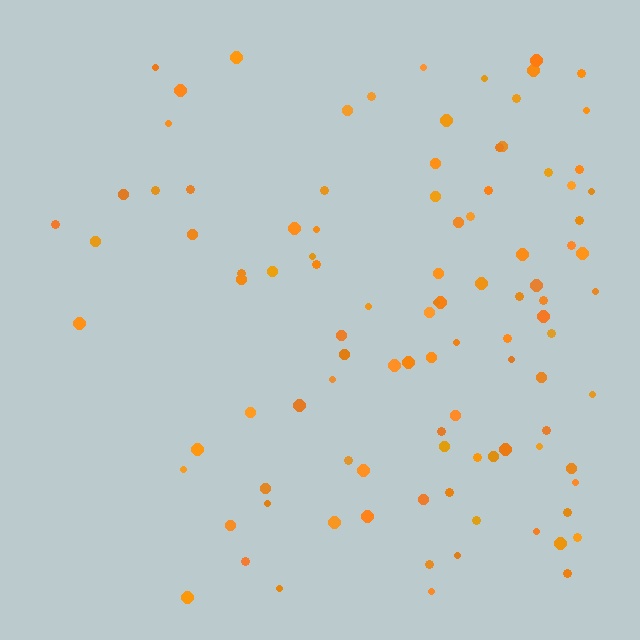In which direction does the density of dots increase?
From left to right, with the right side densest.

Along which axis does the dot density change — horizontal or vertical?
Horizontal.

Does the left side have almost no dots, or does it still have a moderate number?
Still a moderate number, just noticeably fewer than the right.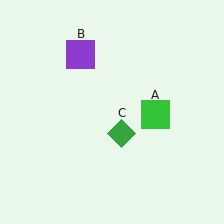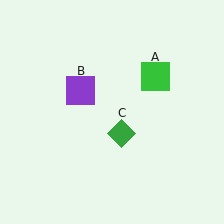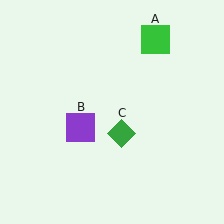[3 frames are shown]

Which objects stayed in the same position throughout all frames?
Green diamond (object C) remained stationary.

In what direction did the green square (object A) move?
The green square (object A) moved up.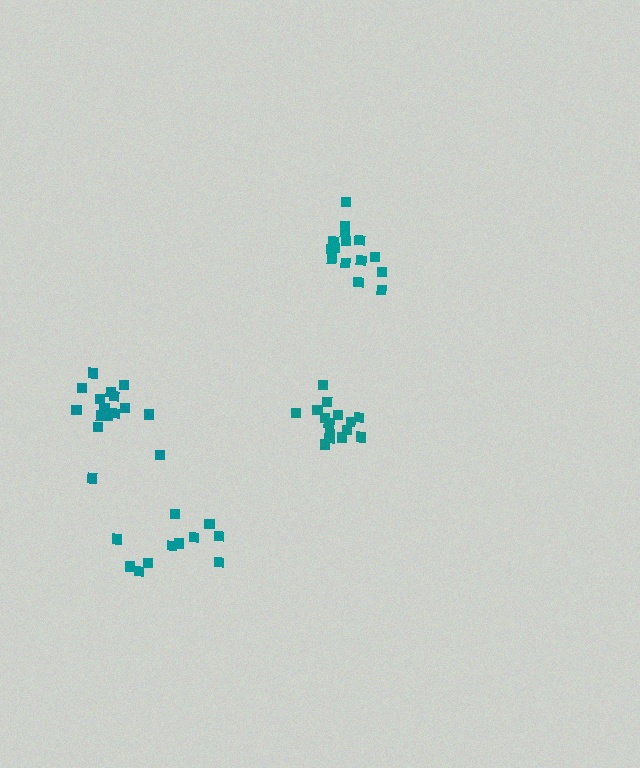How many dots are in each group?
Group 1: 15 dots, Group 2: 16 dots, Group 3: 15 dots, Group 4: 11 dots (57 total).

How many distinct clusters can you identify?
There are 4 distinct clusters.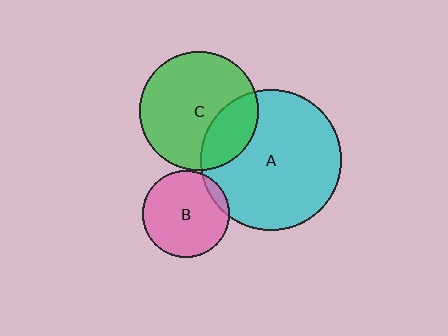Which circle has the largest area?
Circle A (cyan).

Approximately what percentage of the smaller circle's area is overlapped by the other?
Approximately 5%.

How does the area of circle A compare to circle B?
Approximately 2.6 times.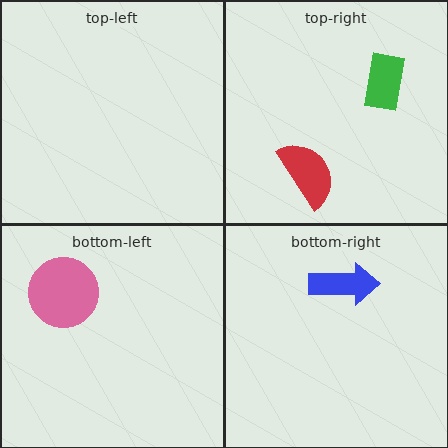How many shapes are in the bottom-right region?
1.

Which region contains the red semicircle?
The top-right region.